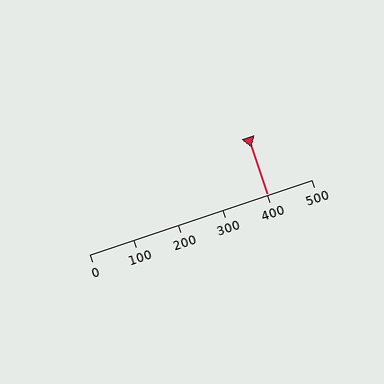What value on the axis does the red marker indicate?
The marker indicates approximately 400.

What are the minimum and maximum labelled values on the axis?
The axis runs from 0 to 500.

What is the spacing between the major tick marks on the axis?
The major ticks are spaced 100 apart.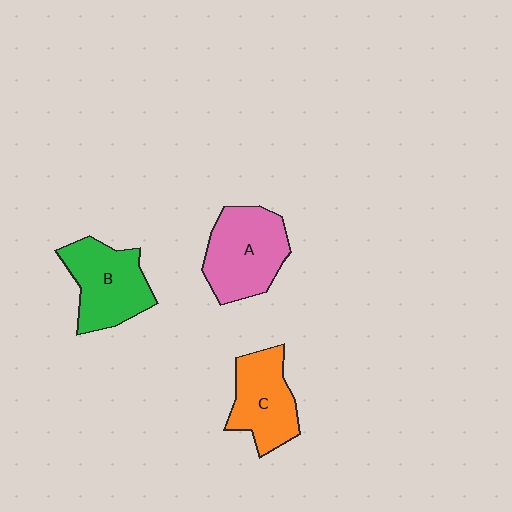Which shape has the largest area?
Shape A (pink).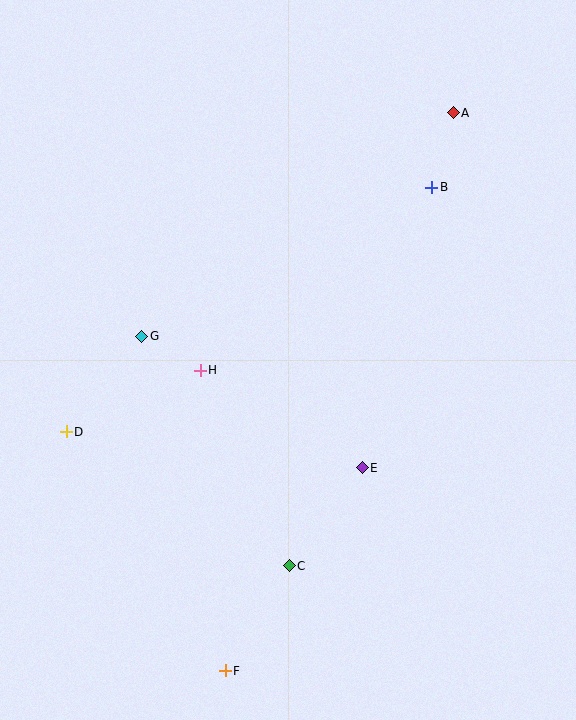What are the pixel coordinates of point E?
Point E is at (362, 468).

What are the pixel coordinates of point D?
Point D is at (66, 432).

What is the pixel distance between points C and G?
The distance between C and G is 273 pixels.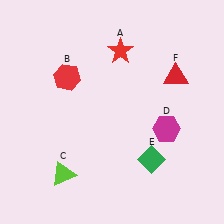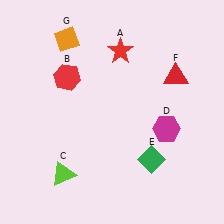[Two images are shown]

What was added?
An orange diamond (G) was added in Image 2.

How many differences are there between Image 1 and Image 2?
There is 1 difference between the two images.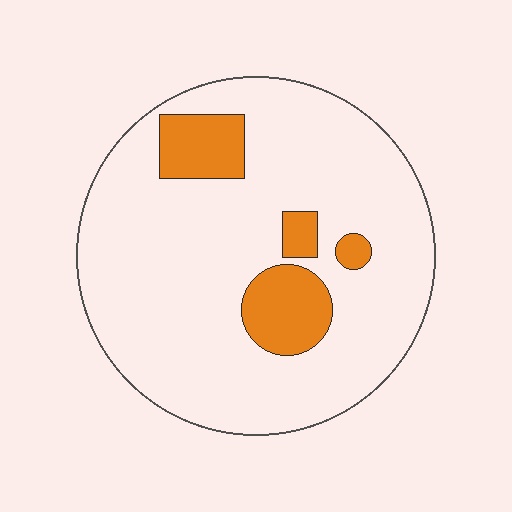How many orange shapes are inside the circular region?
4.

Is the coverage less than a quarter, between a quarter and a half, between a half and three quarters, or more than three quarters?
Less than a quarter.